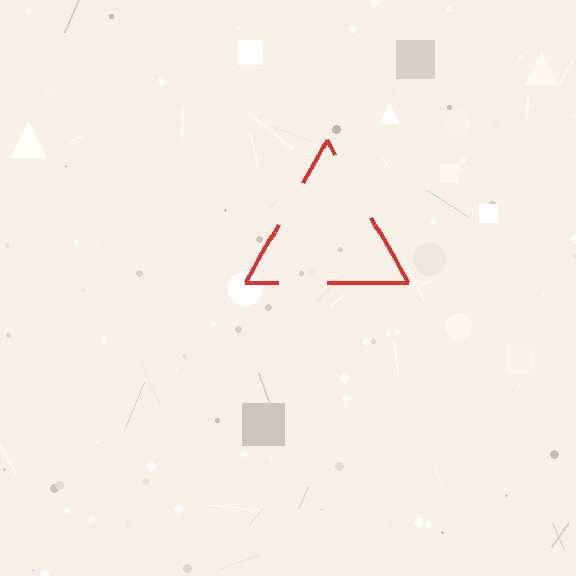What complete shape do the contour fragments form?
The contour fragments form a triangle.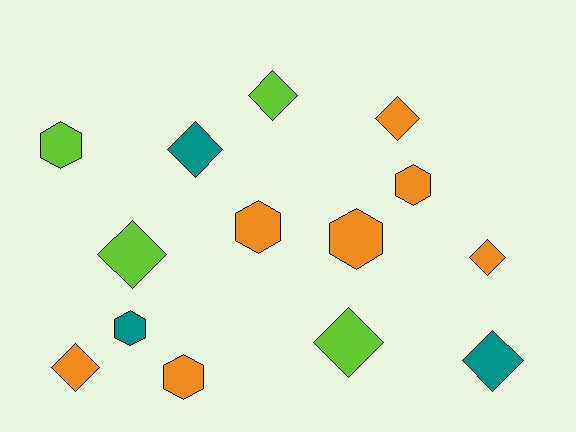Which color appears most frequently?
Orange, with 7 objects.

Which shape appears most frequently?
Diamond, with 8 objects.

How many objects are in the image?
There are 14 objects.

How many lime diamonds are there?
There are 3 lime diamonds.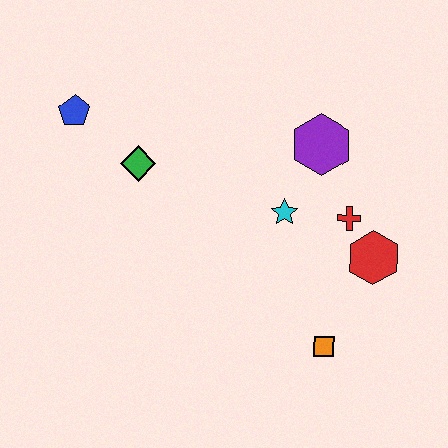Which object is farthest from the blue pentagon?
The orange square is farthest from the blue pentagon.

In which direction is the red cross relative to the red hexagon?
The red cross is above the red hexagon.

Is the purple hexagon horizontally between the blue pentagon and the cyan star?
No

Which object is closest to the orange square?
The red hexagon is closest to the orange square.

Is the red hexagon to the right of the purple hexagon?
Yes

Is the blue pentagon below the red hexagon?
No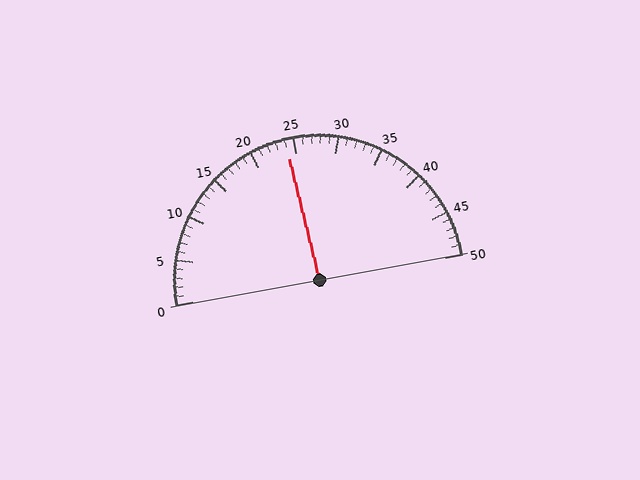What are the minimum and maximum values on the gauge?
The gauge ranges from 0 to 50.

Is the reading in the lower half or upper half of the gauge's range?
The reading is in the lower half of the range (0 to 50).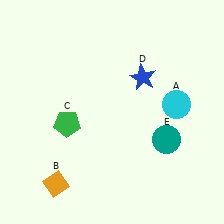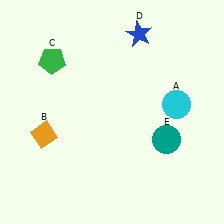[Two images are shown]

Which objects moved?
The objects that moved are: the orange diamond (B), the green pentagon (C), the blue star (D).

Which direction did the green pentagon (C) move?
The green pentagon (C) moved up.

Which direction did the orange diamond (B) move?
The orange diamond (B) moved up.